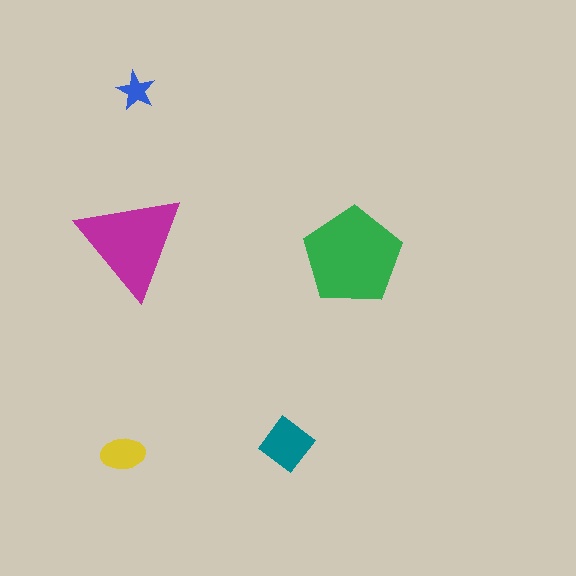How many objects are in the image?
There are 5 objects in the image.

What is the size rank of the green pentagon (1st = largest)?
1st.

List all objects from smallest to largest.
The blue star, the yellow ellipse, the teal diamond, the magenta triangle, the green pentagon.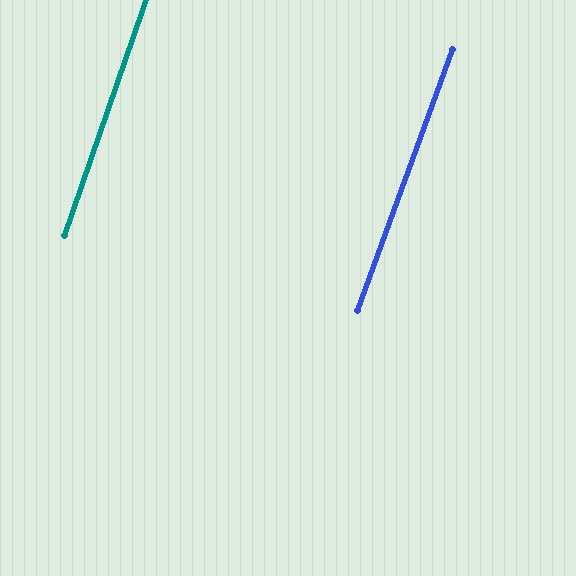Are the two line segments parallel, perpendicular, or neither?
Parallel — their directions differ by only 1.0°.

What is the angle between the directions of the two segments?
Approximately 1 degree.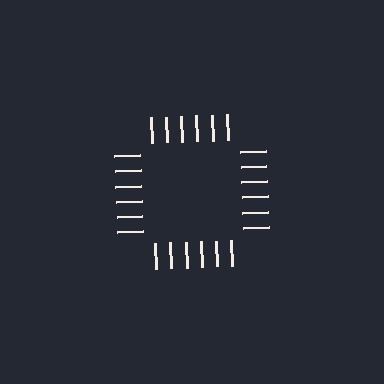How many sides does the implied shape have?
4 sides — the line-ends trace a square.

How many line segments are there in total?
24 — 6 along each of the 4 edges.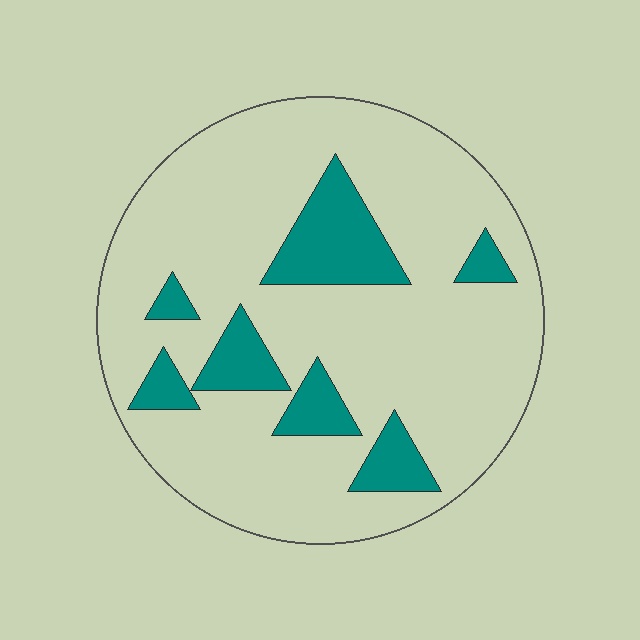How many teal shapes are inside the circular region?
7.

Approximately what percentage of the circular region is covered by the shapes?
Approximately 20%.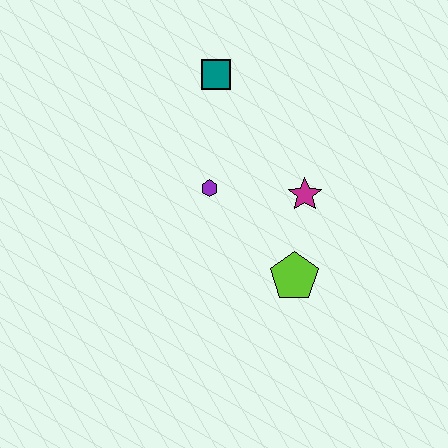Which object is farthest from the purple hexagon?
The lime pentagon is farthest from the purple hexagon.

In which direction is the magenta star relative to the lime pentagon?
The magenta star is above the lime pentagon.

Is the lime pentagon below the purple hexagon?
Yes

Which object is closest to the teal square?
The purple hexagon is closest to the teal square.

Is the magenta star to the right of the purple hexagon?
Yes